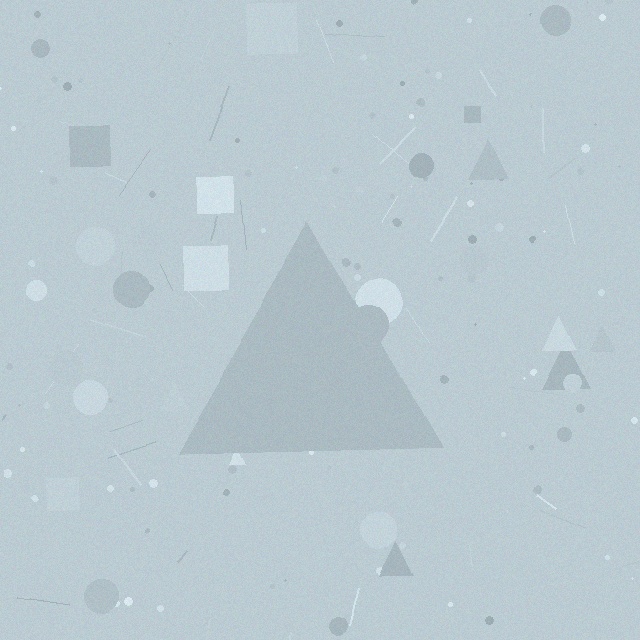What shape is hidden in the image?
A triangle is hidden in the image.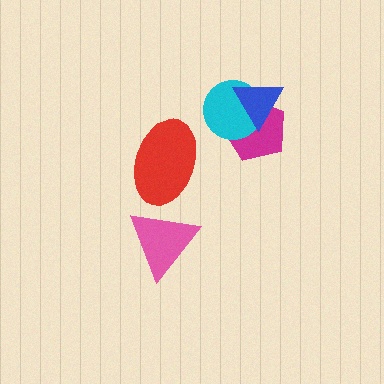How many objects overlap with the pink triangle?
0 objects overlap with the pink triangle.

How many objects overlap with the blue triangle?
2 objects overlap with the blue triangle.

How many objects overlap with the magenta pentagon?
2 objects overlap with the magenta pentagon.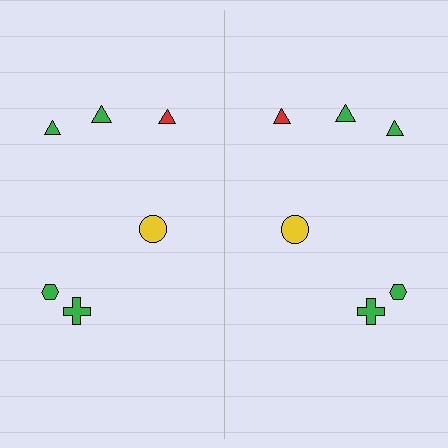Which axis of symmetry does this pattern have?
The pattern has a vertical axis of symmetry running through the center of the image.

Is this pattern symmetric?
Yes, this pattern has bilateral (reflection) symmetry.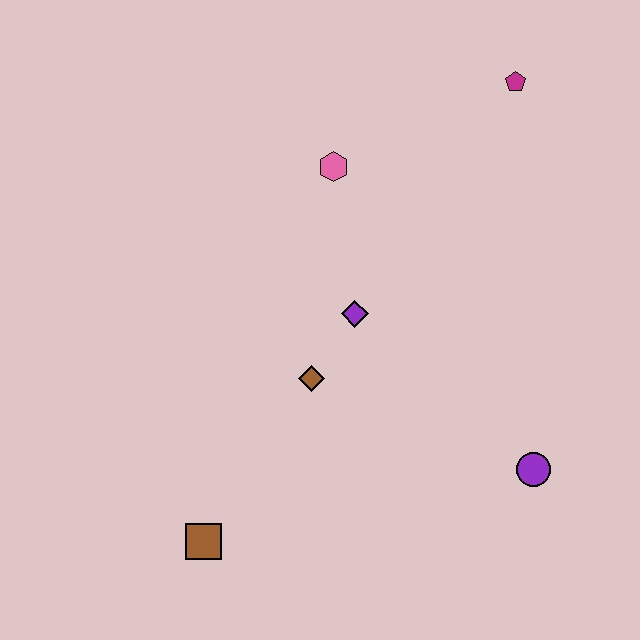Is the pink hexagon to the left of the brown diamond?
No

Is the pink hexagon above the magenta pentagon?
No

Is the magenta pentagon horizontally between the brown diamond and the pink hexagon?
No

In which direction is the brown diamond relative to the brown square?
The brown diamond is above the brown square.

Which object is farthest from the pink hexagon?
The brown square is farthest from the pink hexagon.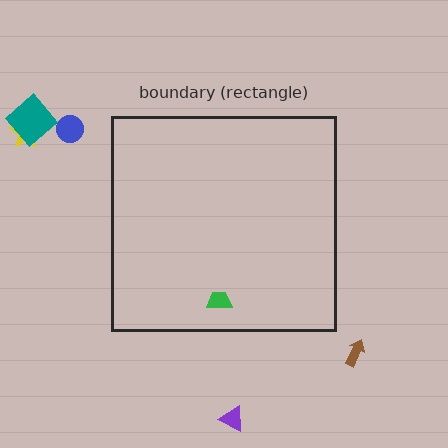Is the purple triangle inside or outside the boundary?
Outside.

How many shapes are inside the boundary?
1 inside, 5 outside.